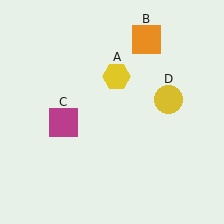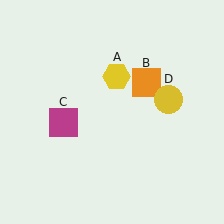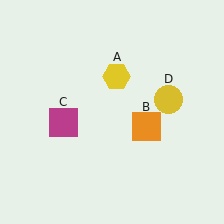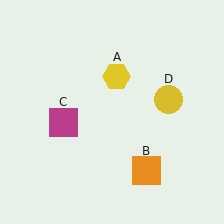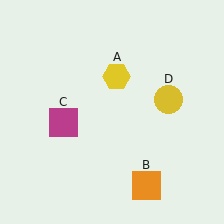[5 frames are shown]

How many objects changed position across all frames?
1 object changed position: orange square (object B).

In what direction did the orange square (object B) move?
The orange square (object B) moved down.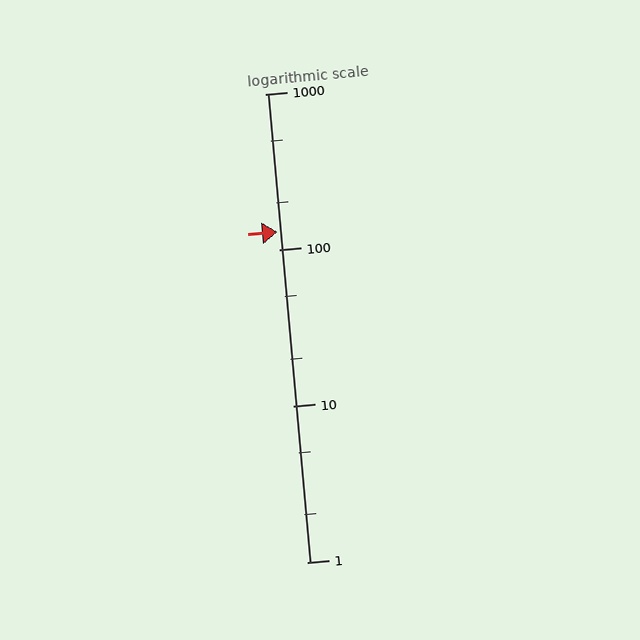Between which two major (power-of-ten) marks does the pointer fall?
The pointer is between 100 and 1000.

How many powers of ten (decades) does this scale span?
The scale spans 3 decades, from 1 to 1000.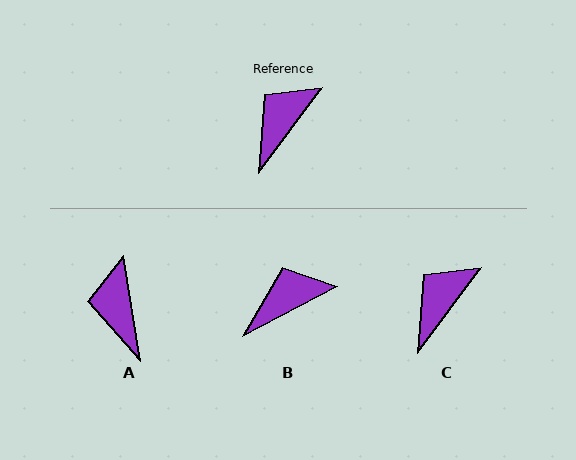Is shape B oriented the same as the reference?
No, it is off by about 26 degrees.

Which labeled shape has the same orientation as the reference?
C.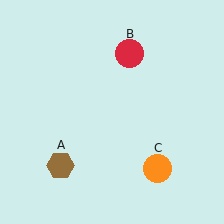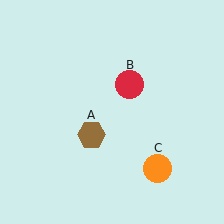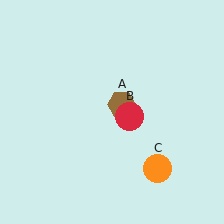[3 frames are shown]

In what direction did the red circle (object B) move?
The red circle (object B) moved down.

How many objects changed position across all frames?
2 objects changed position: brown hexagon (object A), red circle (object B).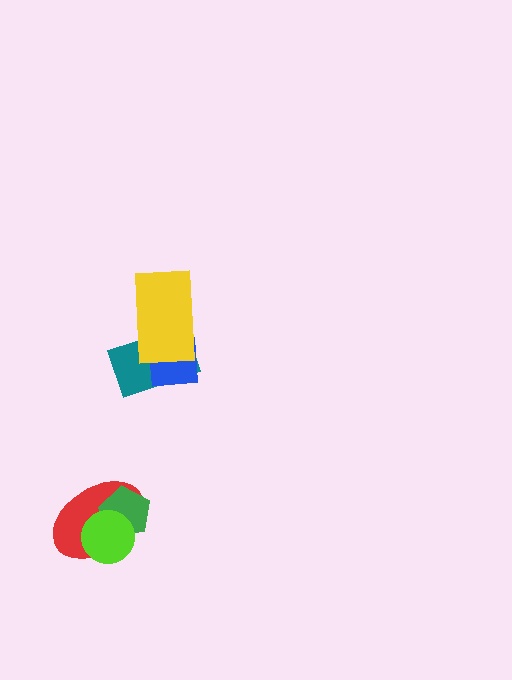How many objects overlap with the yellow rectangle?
2 objects overlap with the yellow rectangle.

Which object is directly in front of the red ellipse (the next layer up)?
The green pentagon is directly in front of the red ellipse.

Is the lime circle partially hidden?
No, no other shape covers it.